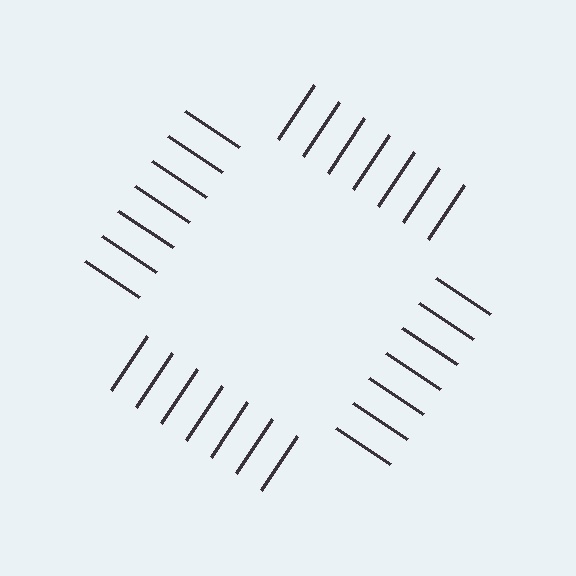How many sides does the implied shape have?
4 sides — the line-ends trace a square.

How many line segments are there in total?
28 — 7 along each of the 4 edges.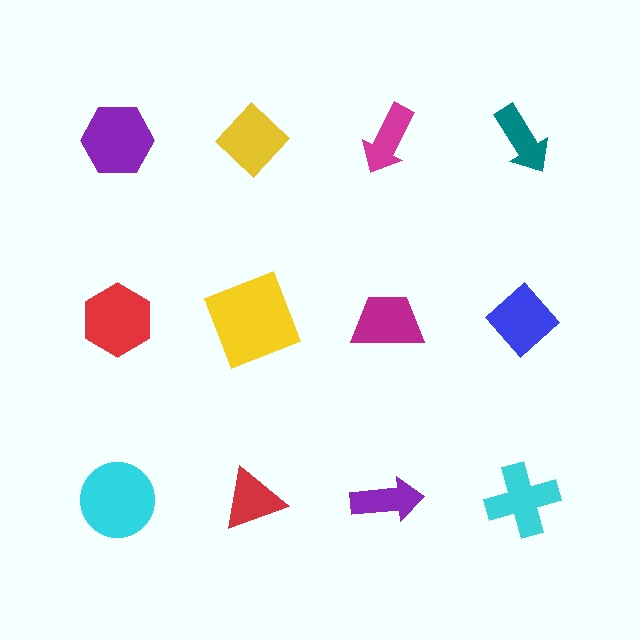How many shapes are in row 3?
4 shapes.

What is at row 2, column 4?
A blue diamond.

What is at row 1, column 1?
A purple hexagon.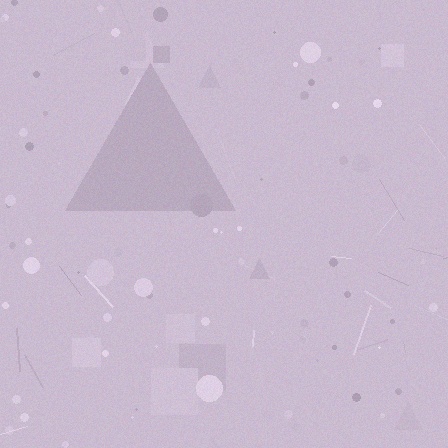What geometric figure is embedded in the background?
A triangle is embedded in the background.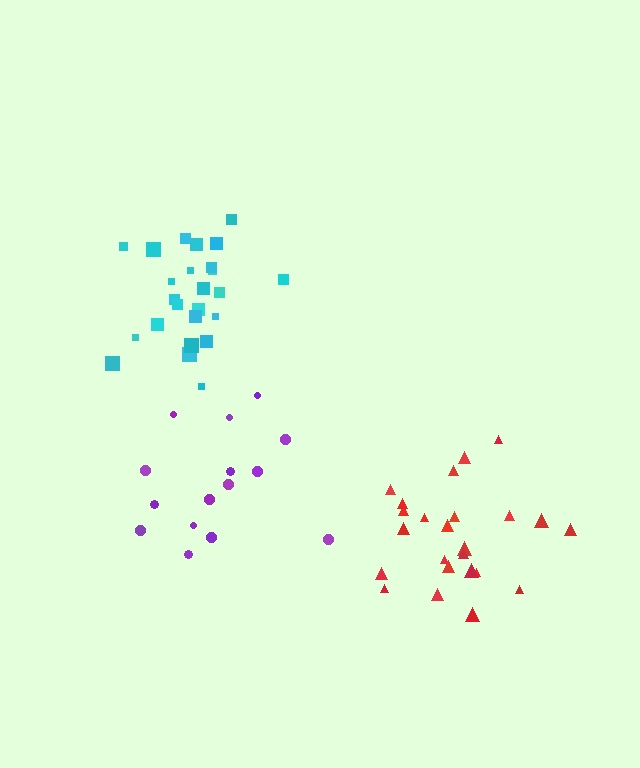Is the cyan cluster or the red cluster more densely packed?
Cyan.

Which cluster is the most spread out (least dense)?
Purple.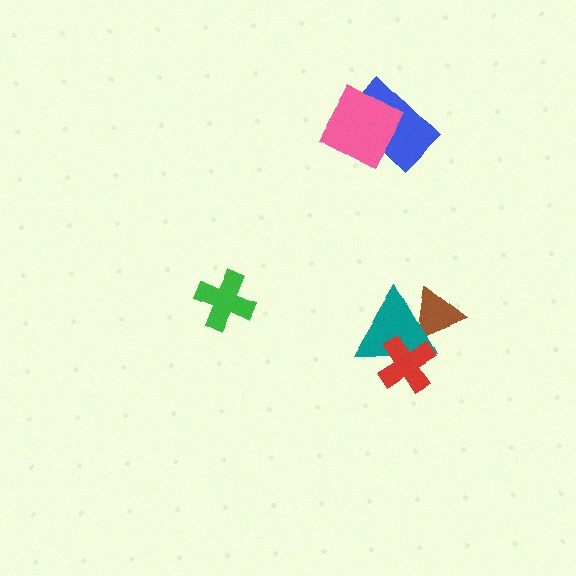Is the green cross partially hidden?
No, no other shape covers it.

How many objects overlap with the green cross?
0 objects overlap with the green cross.